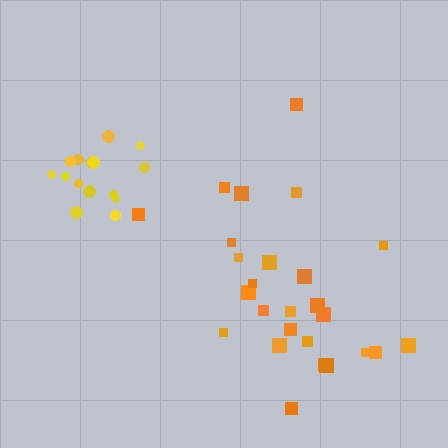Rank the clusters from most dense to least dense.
yellow, orange.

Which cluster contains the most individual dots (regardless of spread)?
Orange (27).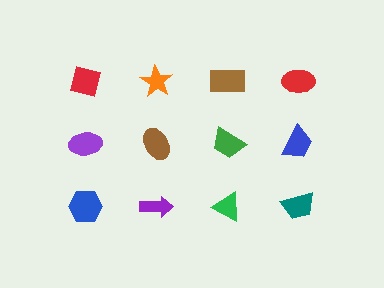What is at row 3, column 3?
A green triangle.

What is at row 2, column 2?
A brown ellipse.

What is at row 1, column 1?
A red square.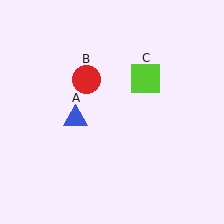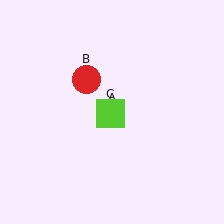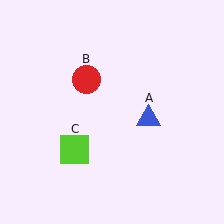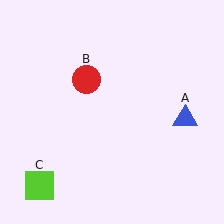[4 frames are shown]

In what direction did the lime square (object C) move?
The lime square (object C) moved down and to the left.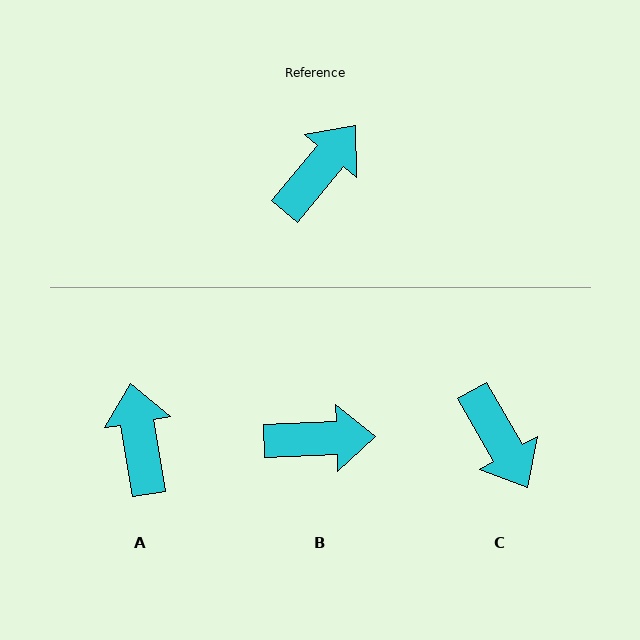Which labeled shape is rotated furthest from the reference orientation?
C, about 110 degrees away.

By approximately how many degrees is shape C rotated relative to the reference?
Approximately 110 degrees clockwise.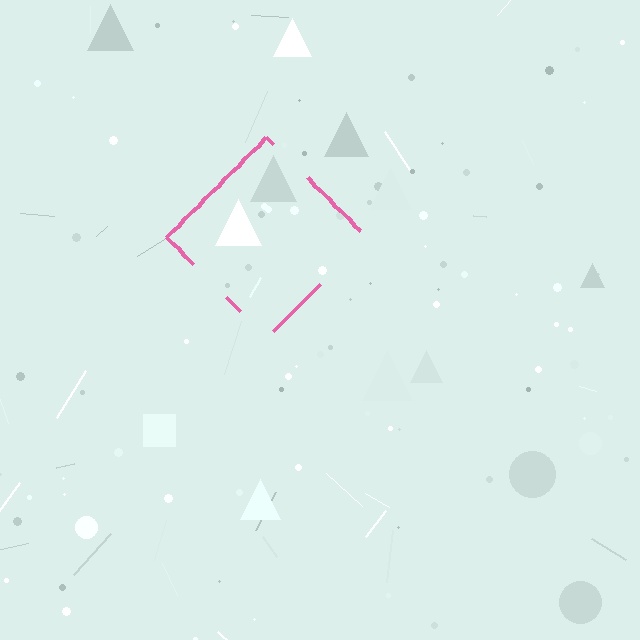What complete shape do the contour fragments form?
The contour fragments form a diamond.